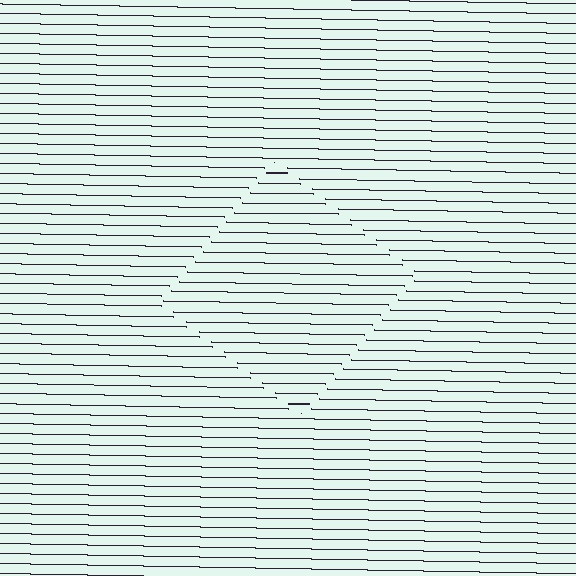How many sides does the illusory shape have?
4 sides — the line-ends trace a square.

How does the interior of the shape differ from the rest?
The interior of the shape contains the same grating, shifted by half a period — the contour is defined by the phase discontinuity where line-ends from the inner and outer gratings abut.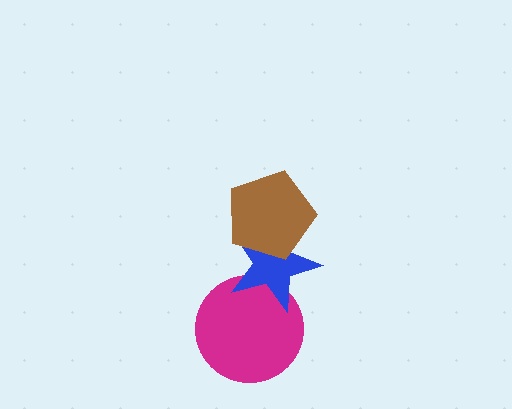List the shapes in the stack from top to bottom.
From top to bottom: the brown pentagon, the blue star, the magenta circle.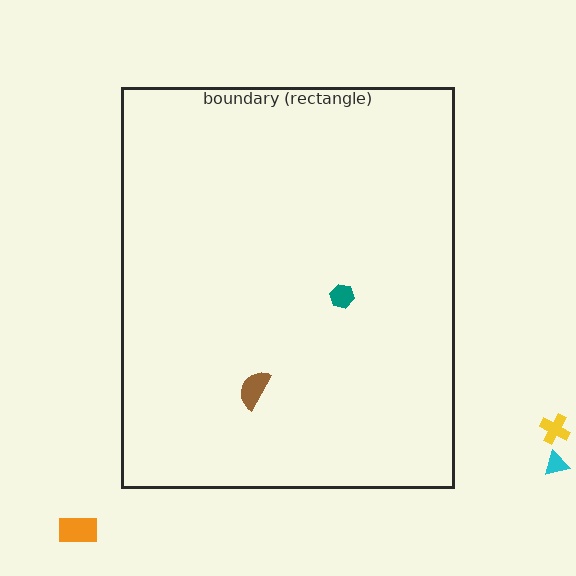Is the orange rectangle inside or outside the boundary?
Outside.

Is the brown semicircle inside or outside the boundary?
Inside.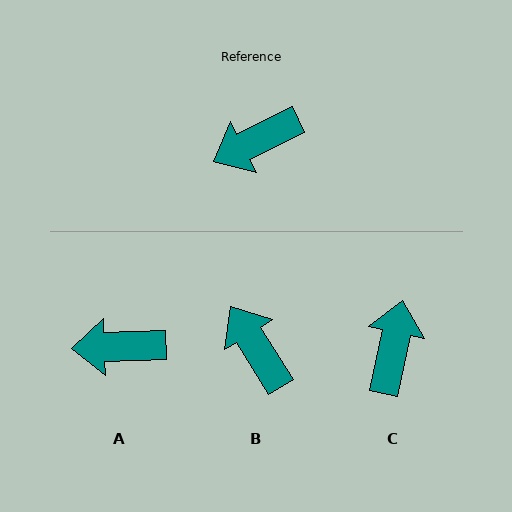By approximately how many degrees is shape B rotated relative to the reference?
Approximately 85 degrees clockwise.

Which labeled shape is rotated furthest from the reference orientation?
C, about 128 degrees away.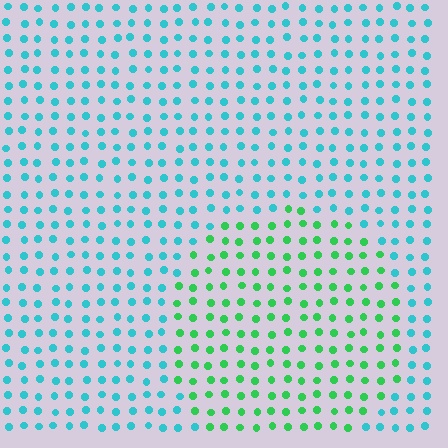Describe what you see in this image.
The image is filled with small cyan elements in a uniform arrangement. A circle-shaped region is visible where the elements are tinted to a slightly different hue, forming a subtle color boundary.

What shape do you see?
I see a circle.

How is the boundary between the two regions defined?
The boundary is defined purely by a slight shift in hue (about 50 degrees). Spacing, size, and orientation are identical on both sides.